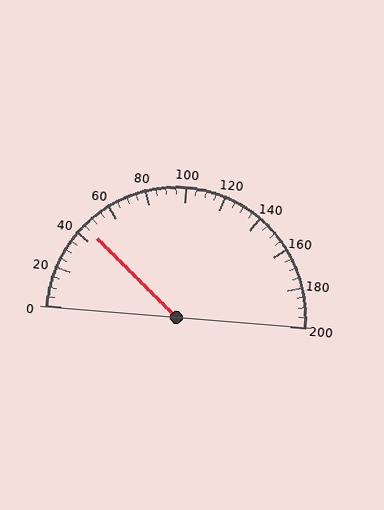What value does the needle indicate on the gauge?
The needle indicates approximately 45.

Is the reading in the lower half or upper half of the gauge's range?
The reading is in the lower half of the range (0 to 200).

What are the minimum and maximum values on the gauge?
The gauge ranges from 0 to 200.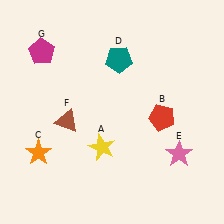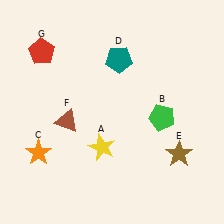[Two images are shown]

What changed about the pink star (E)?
In Image 1, E is pink. In Image 2, it changed to brown.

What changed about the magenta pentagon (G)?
In Image 1, G is magenta. In Image 2, it changed to red.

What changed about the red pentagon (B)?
In Image 1, B is red. In Image 2, it changed to green.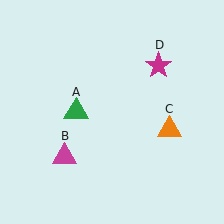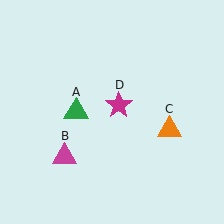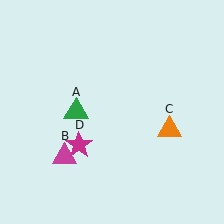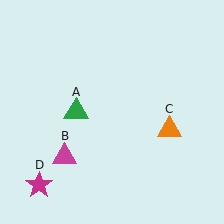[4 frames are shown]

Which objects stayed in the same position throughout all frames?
Green triangle (object A) and magenta triangle (object B) and orange triangle (object C) remained stationary.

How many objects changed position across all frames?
1 object changed position: magenta star (object D).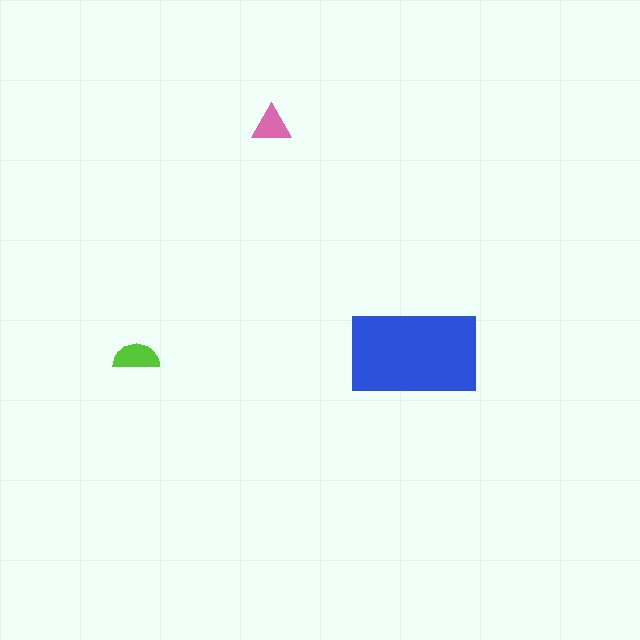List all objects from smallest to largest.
The pink triangle, the lime semicircle, the blue rectangle.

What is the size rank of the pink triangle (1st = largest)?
3rd.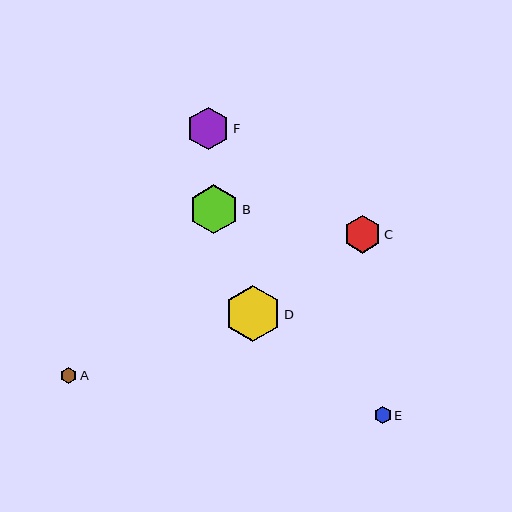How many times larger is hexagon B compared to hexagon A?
Hexagon B is approximately 3.0 times the size of hexagon A.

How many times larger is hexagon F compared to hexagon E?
Hexagon F is approximately 2.6 times the size of hexagon E.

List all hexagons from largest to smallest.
From largest to smallest: D, B, F, C, E, A.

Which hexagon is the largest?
Hexagon D is the largest with a size of approximately 56 pixels.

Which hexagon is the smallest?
Hexagon A is the smallest with a size of approximately 16 pixels.